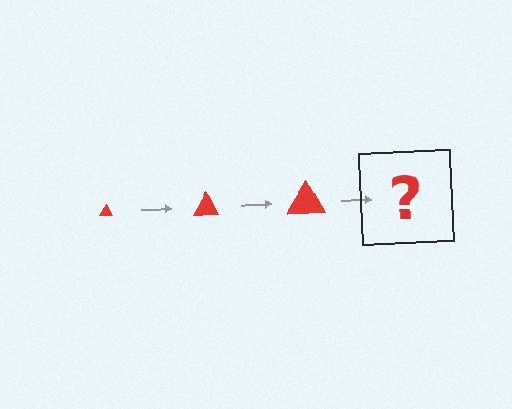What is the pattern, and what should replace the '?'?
The pattern is that the triangle gets progressively larger each step. The '?' should be a red triangle, larger than the previous one.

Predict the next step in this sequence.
The next step is a red triangle, larger than the previous one.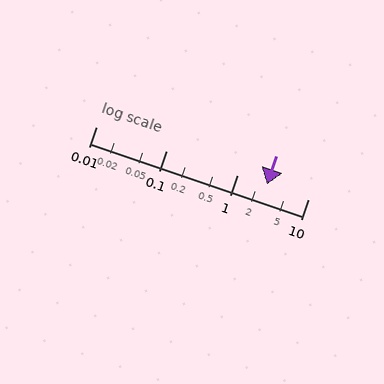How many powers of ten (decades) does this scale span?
The scale spans 3 decades, from 0.01 to 10.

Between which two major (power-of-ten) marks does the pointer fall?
The pointer is between 1 and 10.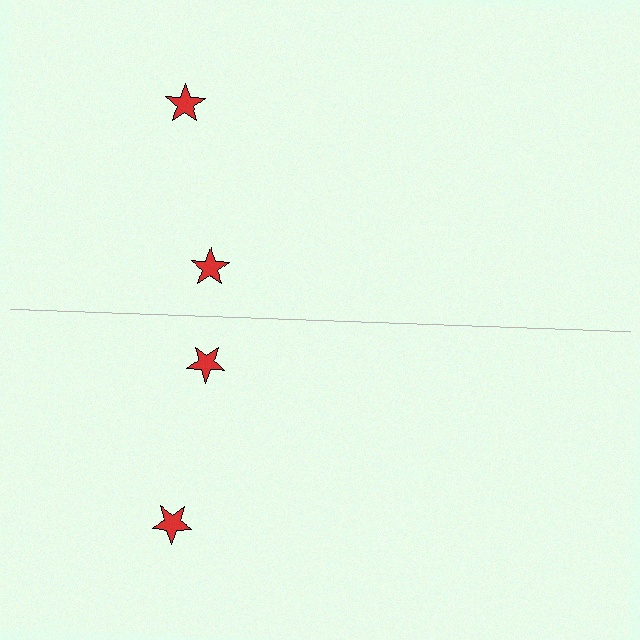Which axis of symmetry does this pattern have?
The pattern has a horizontal axis of symmetry running through the center of the image.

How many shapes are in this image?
There are 4 shapes in this image.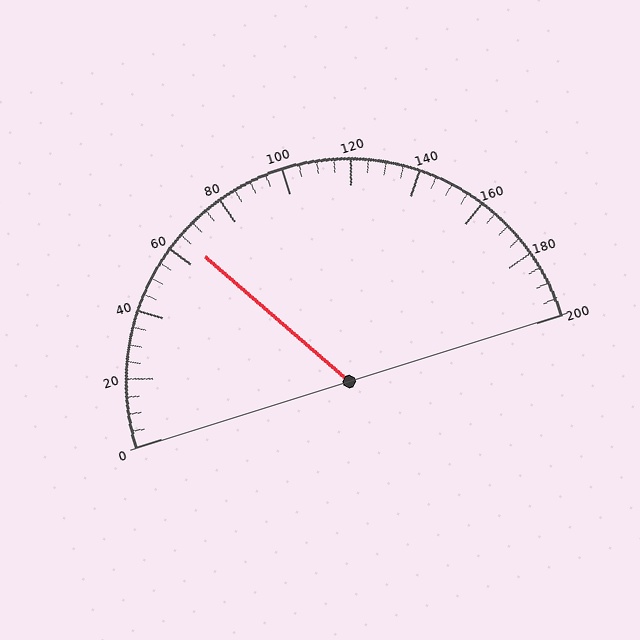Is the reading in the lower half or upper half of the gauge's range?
The reading is in the lower half of the range (0 to 200).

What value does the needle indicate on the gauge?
The needle indicates approximately 65.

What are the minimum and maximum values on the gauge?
The gauge ranges from 0 to 200.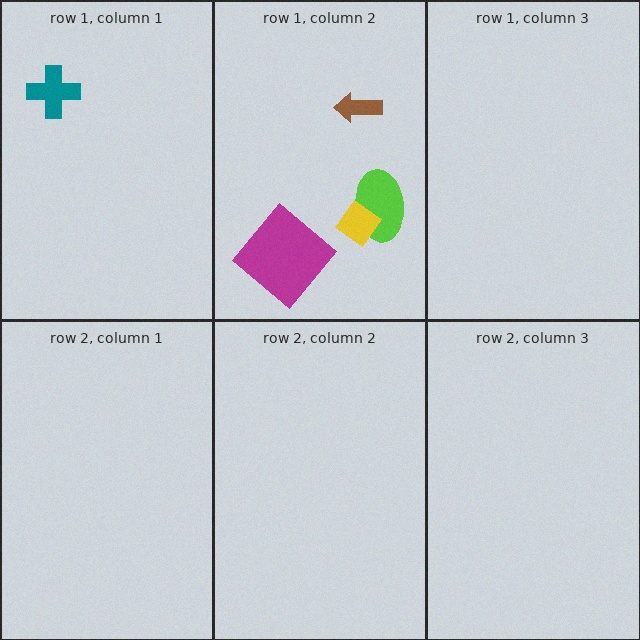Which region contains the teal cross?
The row 1, column 1 region.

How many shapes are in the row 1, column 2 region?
4.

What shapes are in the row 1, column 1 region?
The teal cross.